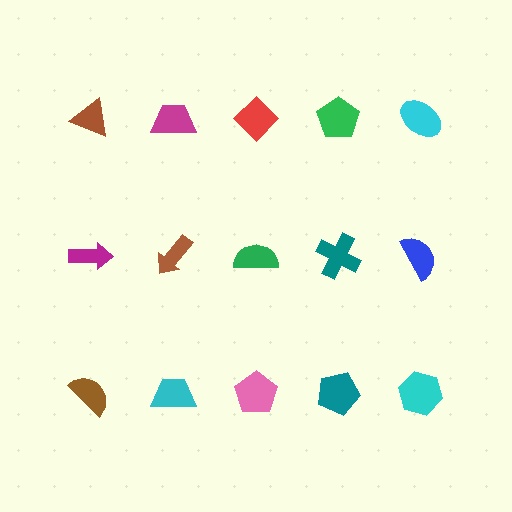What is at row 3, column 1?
A brown semicircle.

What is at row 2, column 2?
A brown arrow.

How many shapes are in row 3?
5 shapes.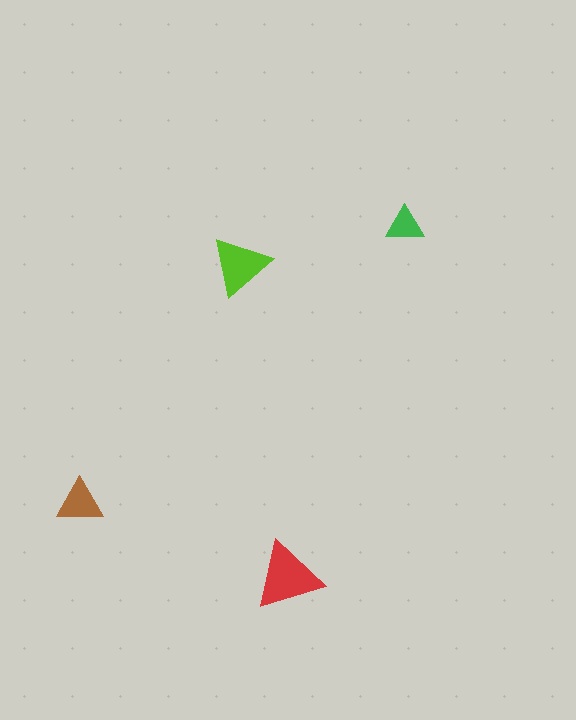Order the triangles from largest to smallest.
the red one, the lime one, the brown one, the green one.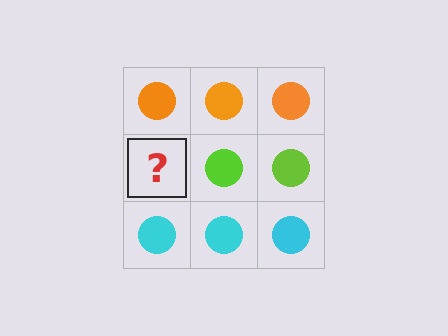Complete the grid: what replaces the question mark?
The question mark should be replaced with a lime circle.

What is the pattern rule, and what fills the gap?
The rule is that each row has a consistent color. The gap should be filled with a lime circle.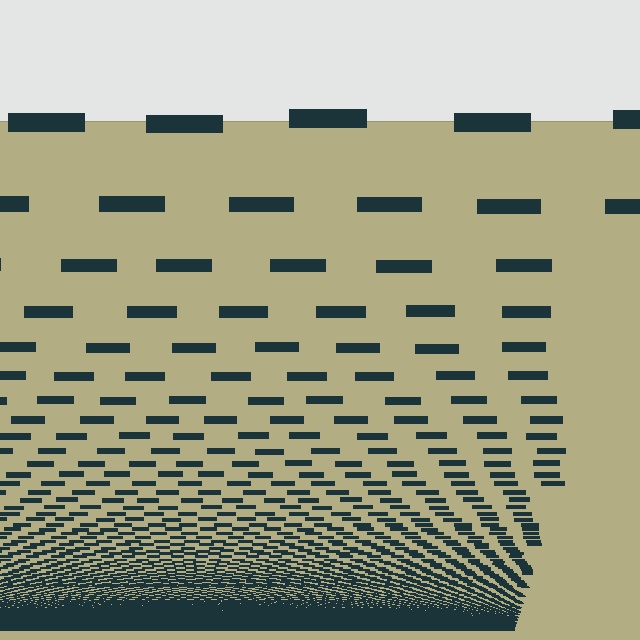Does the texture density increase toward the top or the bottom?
Density increases toward the bottom.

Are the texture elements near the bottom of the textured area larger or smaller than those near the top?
Smaller. The gradient is inverted — elements near the bottom are smaller and denser.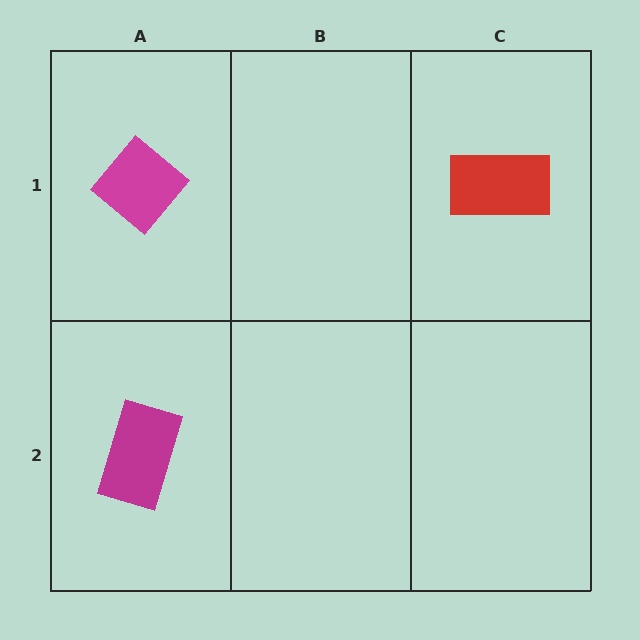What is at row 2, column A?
A magenta rectangle.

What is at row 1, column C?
A red rectangle.